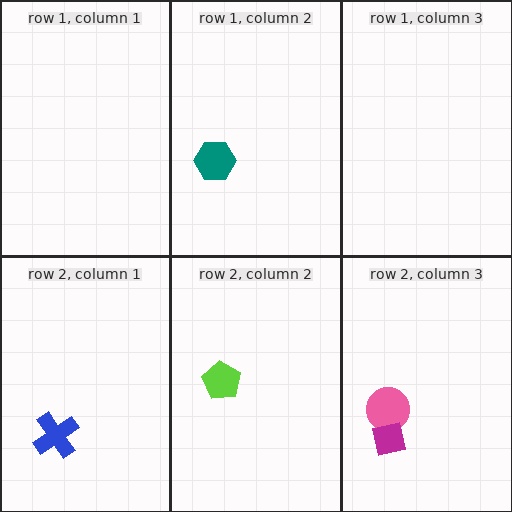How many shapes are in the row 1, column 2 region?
1.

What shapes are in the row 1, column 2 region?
The teal hexagon.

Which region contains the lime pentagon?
The row 2, column 2 region.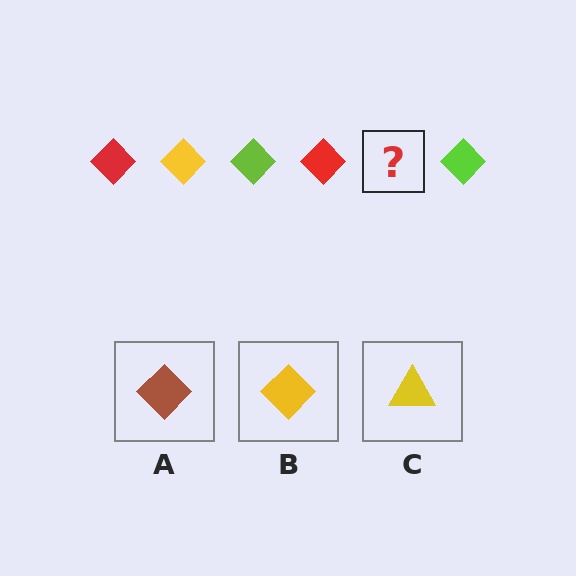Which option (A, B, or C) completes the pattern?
B.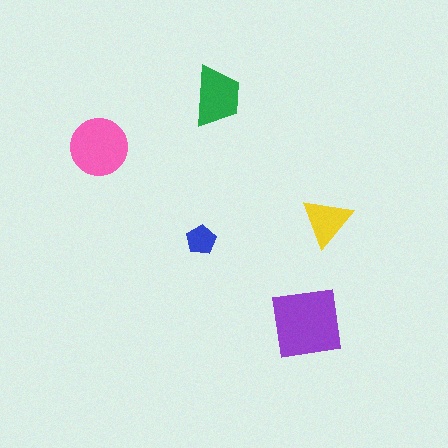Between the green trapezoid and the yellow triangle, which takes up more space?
The green trapezoid.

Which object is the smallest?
The blue pentagon.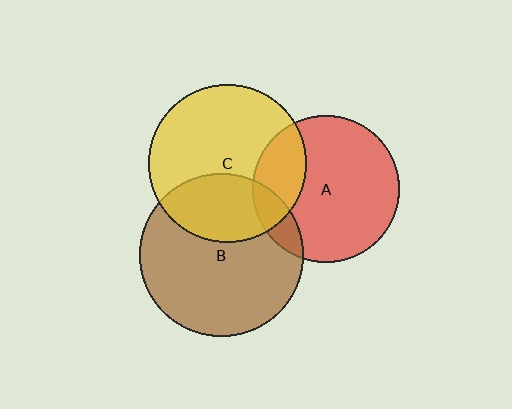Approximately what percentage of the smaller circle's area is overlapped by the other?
Approximately 35%.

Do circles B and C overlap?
Yes.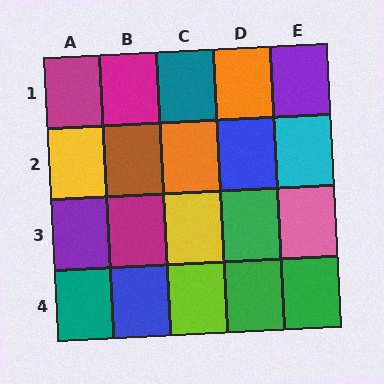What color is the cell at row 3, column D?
Green.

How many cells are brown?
1 cell is brown.